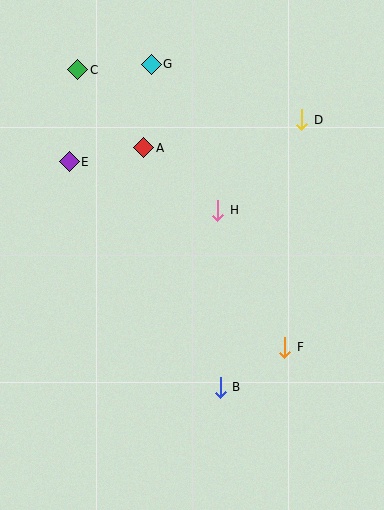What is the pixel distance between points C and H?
The distance between C and H is 198 pixels.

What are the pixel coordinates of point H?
Point H is at (218, 210).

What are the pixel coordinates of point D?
Point D is at (302, 120).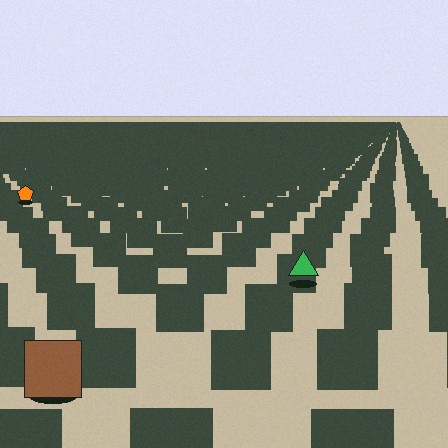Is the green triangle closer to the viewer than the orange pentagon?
Yes. The green triangle is closer — you can tell from the texture gradient: the ground texture is coarser near it.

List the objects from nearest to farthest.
From nearest to farthest: the brown square, the green triangle, the orange pentagon.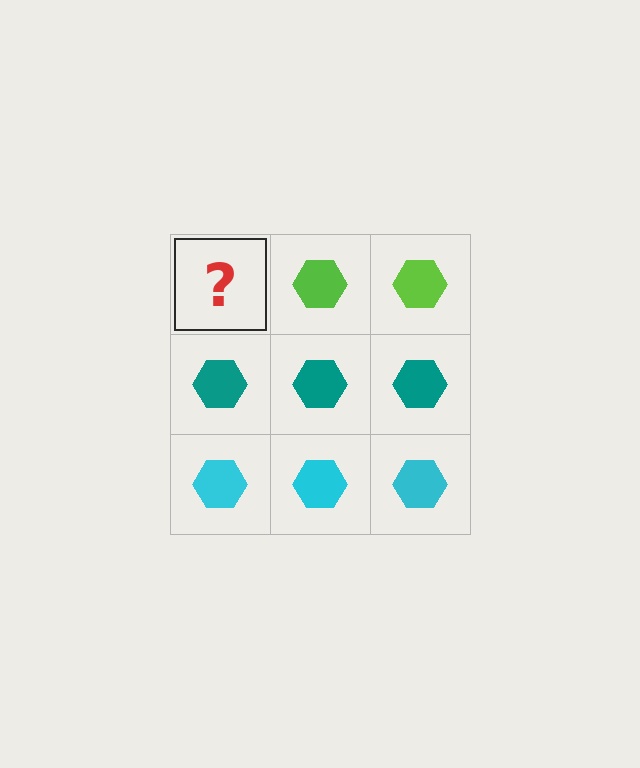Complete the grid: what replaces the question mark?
The question mark should be replaced with a lime hexagon.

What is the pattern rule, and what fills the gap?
The rule is that each row has a consistent color. The gap should be filled with a lime hexagon.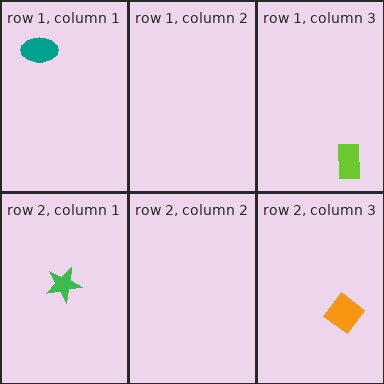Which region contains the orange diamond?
The row 2, column 3 region.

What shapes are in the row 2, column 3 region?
The orange diamond.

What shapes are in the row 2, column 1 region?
The green star.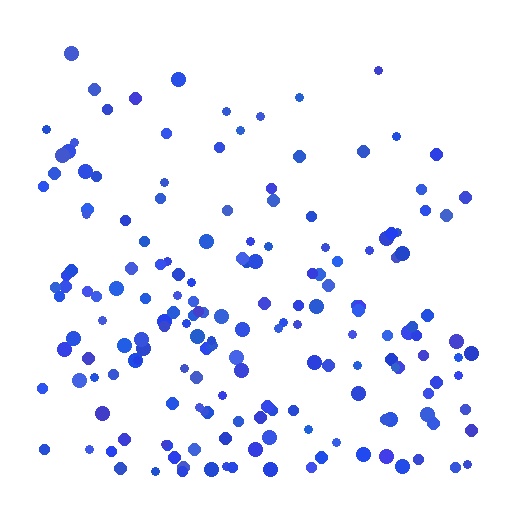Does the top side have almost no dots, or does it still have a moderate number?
Still a moderate number, just noticeably fewer than the bottom.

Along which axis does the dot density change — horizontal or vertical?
Vertical.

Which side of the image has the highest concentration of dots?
The bottom.